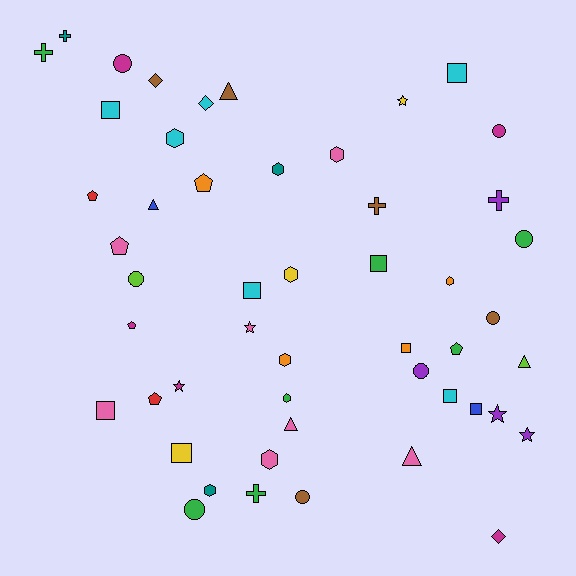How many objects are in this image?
There are 50 objects.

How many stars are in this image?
There are 5 stars.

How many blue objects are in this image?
There are 2 blue objects.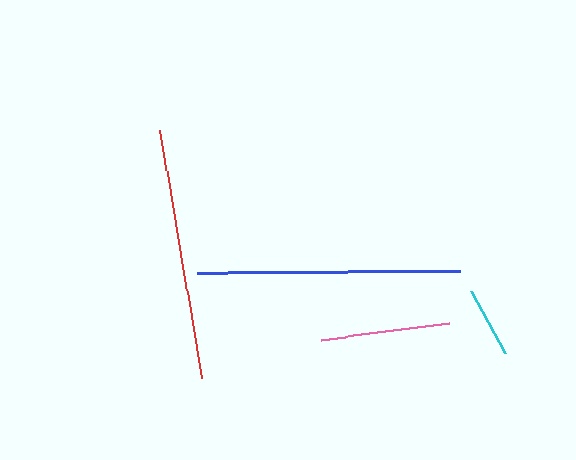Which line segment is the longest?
The blue line is the longest at approximately 264 pixels.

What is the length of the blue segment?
The blue segment is approximately 264 pixels long.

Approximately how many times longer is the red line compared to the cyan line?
The red line is approximately 3.5 times the length of the cyan line.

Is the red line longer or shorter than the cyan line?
The red line is longer than the cyan line.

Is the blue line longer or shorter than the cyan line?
The blue line is longer than the cyan line.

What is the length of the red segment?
The red segment is approximately 251 pixels long.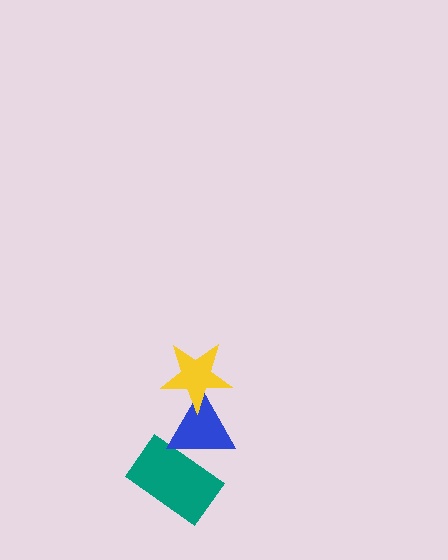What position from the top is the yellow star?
The yellow star is 1st from the top.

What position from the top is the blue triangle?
The blue triangle is 2nd from the top.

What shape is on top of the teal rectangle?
The blue triangle is on top of the teal rectangle.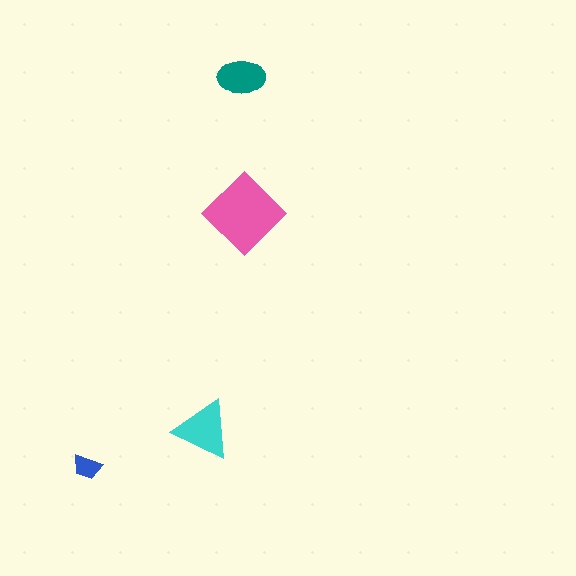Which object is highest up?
The teal ellipse is topmost.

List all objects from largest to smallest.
The pink diamond, the cyan triangle, the teal ellipse, the blue trapezoid.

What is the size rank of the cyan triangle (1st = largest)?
2nd.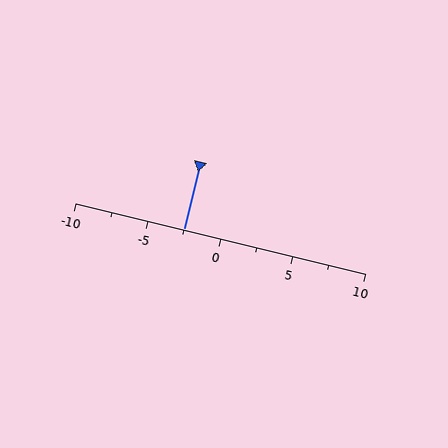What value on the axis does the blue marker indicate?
The marker indicates approximately -2.5.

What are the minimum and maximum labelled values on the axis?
The axis runs from -10 to 10.